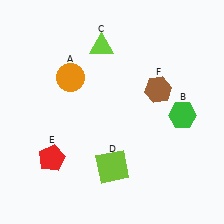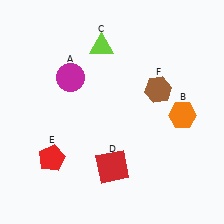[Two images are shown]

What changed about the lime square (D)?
In Image 1, D is lime. In Image 2, it changed to red.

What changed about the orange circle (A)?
In Image 1, A is orange. In Image 2, it changed to magenta.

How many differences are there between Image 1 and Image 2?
There are 3 differences between the two images.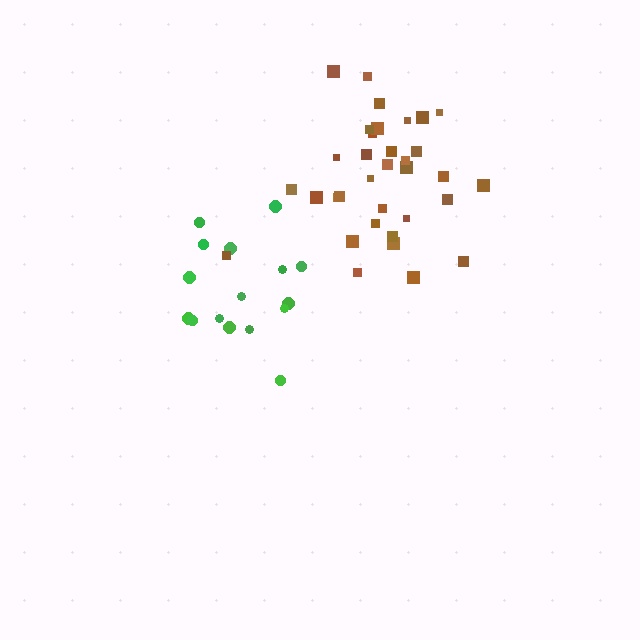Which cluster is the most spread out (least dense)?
Green.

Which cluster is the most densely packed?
Brown.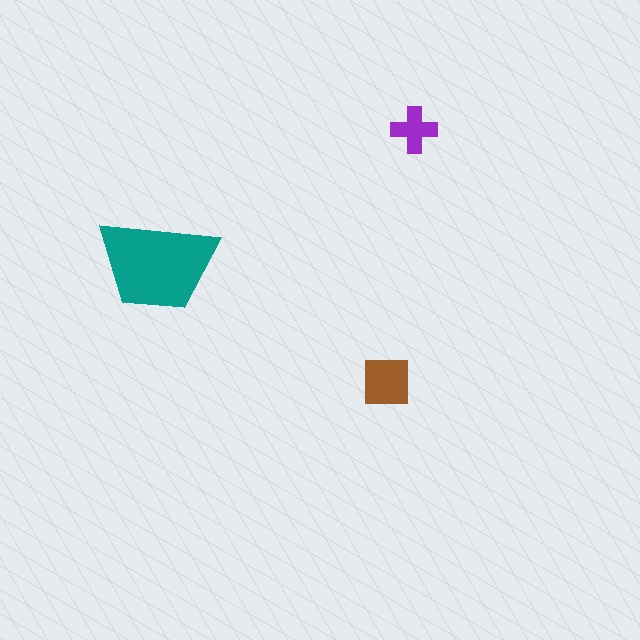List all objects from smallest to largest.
The purple cross, the brown square, the teal trapezoid.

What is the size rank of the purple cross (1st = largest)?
3rd.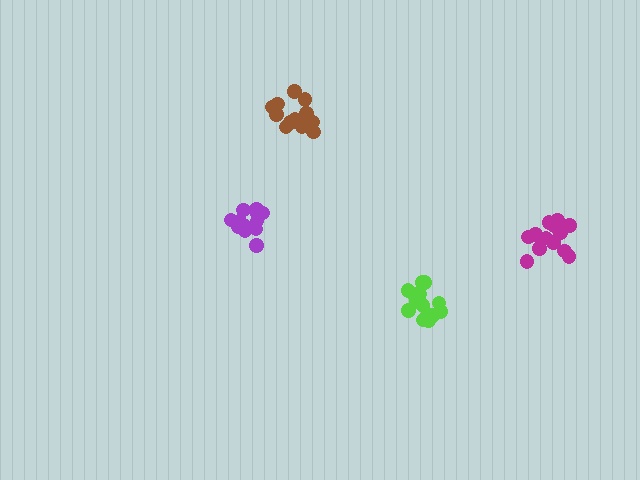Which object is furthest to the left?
The purple cluster is leftmost.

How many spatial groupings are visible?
There are 4 spatial groupings.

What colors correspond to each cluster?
The clusters are colored: brown, lime, purple, magenta.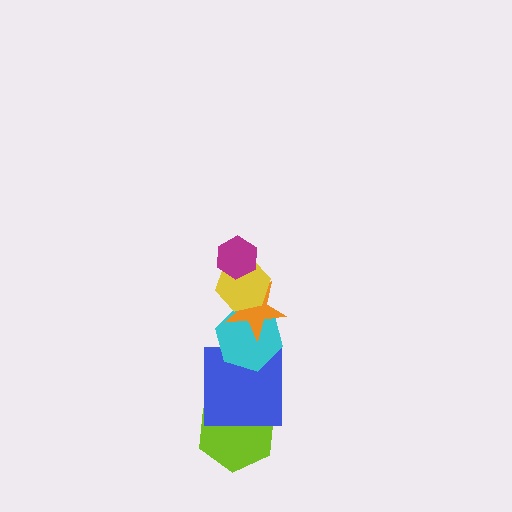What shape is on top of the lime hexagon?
The blue square is on top of the lime hexagon.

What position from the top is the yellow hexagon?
The yellow hexagon is 2nd from the top.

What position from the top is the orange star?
The orange star is 3rd from the top.